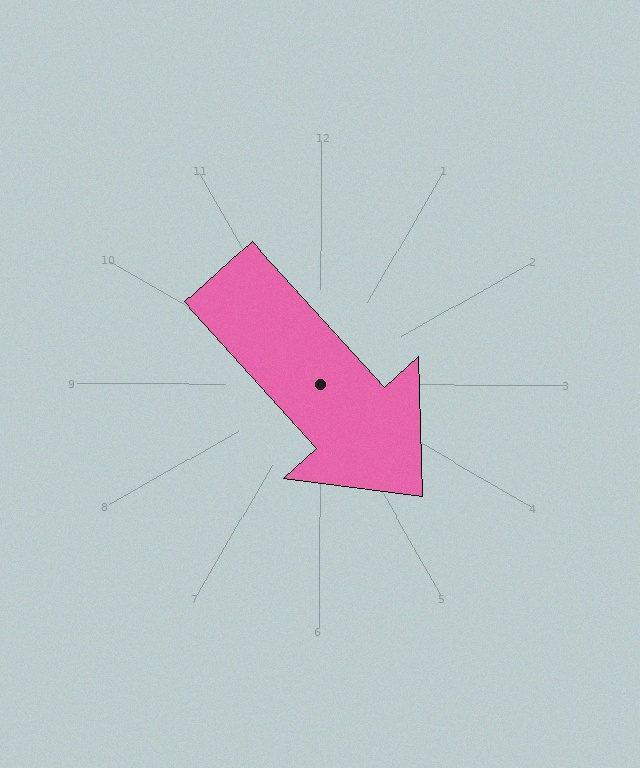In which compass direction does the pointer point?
Southeast.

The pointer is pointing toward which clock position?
Roughly 5 o'clock.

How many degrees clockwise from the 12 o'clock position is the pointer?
Approximately 138 degrees.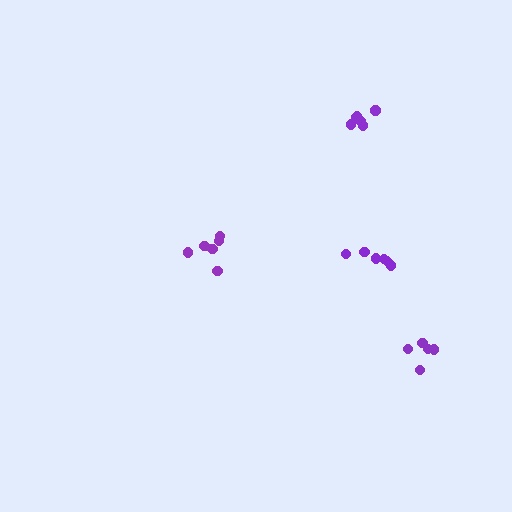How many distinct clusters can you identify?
There are 4 distinct clusters.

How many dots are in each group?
Group 1: 6 dots, Group 2: 6 dots, Group 3: 5 dots, Group 4: 6 dots (23 total).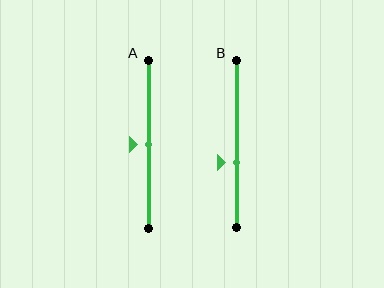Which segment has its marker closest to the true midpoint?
Segment A has its marker closest to the true midpoint.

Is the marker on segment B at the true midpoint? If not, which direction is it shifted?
No, the marker on segment B is shifted downward by about 11% of the segment length.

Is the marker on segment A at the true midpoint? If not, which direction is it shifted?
Yes, the marker on segment A is at the true midpoint.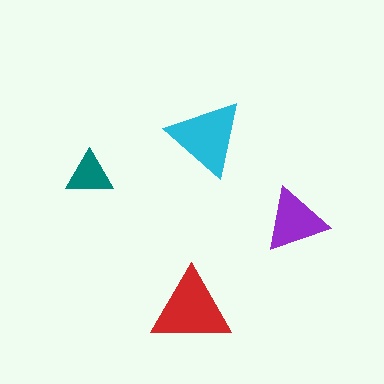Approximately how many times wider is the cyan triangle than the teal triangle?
About 1.5 times wider.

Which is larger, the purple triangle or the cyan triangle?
The cyan one.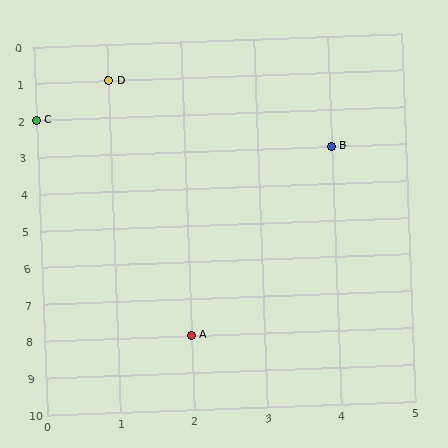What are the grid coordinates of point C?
Point C is at grid coordinates (0, 2).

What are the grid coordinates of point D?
Point D is at grid coordinates (1, 1).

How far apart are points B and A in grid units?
Points B and A are 2 columns and 5 rows apart (about 5.4 grid units diagonally).